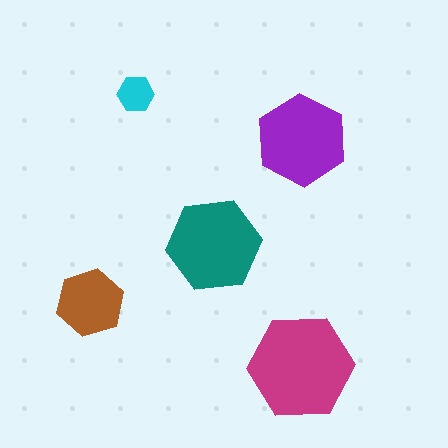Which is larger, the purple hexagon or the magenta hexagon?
The magenta one.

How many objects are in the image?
There are 5 objects in the image.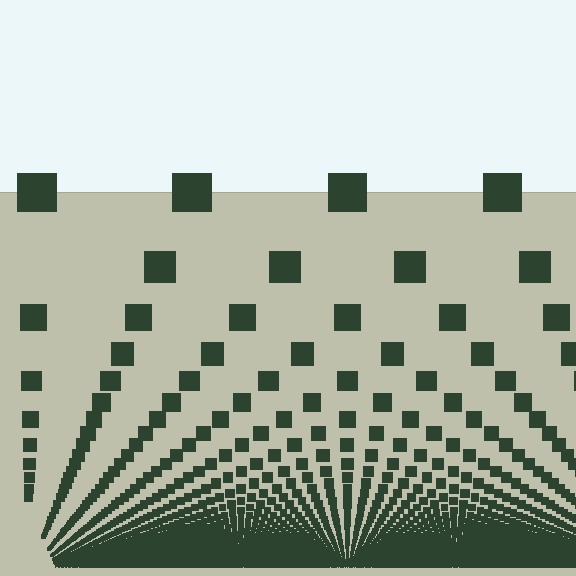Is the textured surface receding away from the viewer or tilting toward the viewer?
The surface appears to tilt toward the viewer. Texture elements get larger and sparser toward the top.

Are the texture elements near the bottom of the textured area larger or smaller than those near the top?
Smaller. The gradient is inverted — elements near the bottom are smaller and denser.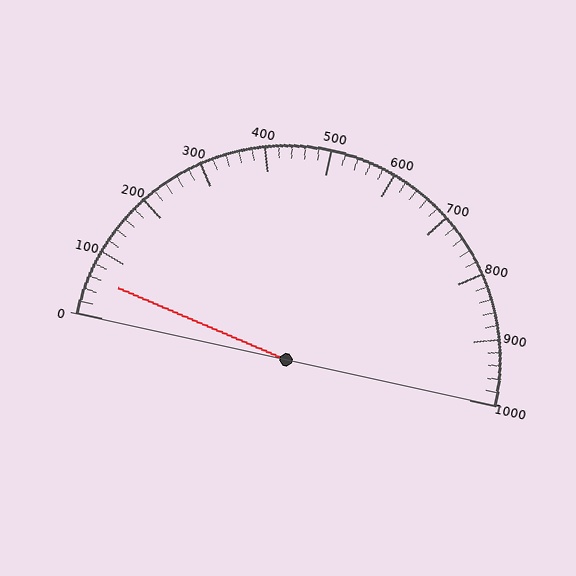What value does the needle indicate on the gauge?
The needle indicates approximately 60.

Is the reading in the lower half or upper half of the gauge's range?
The reading is in the lower half of the range (0 to 1000).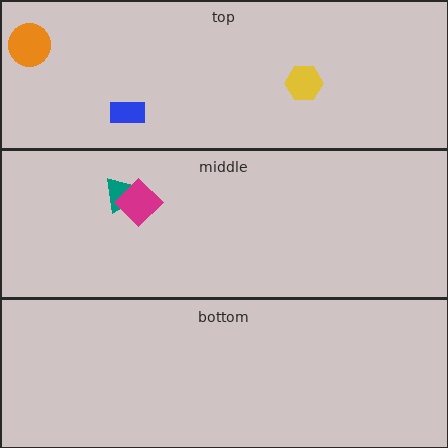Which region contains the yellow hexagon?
The top region.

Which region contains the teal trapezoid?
The middle region.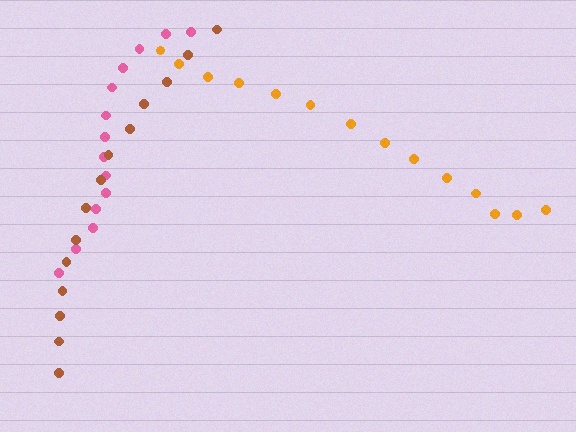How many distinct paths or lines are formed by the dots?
There are 3 distinct paths.